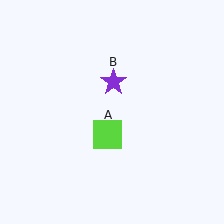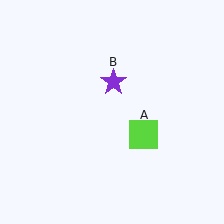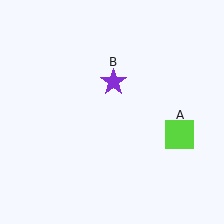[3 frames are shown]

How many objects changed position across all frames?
1 object changed position: lime square (object A).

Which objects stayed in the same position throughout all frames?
Purple star (object B) remained stationary.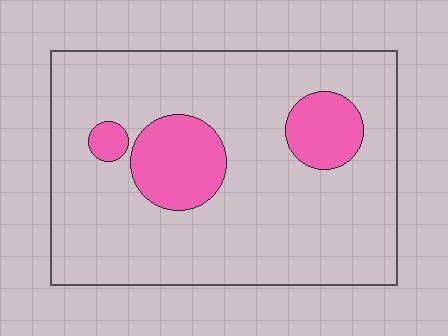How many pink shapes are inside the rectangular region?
3.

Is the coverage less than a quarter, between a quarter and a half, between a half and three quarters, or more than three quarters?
Less than a quarter.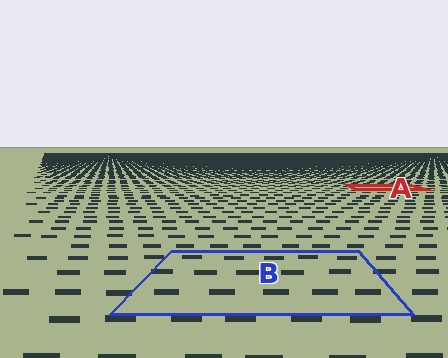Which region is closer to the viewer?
Region B is closer. The texture elements there are larger and more spread out.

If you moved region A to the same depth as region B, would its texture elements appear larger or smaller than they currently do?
They would appear larger. At a closer depth, the same texture elements are projected at a bigger on-screen size.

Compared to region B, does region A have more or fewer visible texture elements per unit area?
Region A has more texture elements per unit area — they are packed more densely because it is farther away.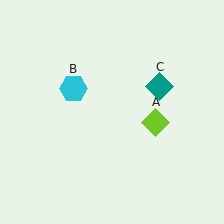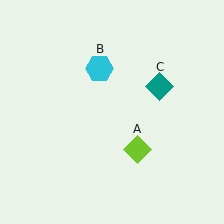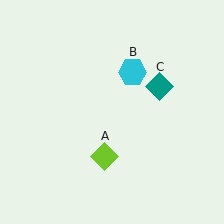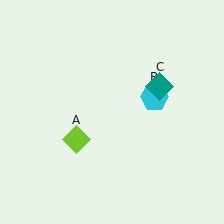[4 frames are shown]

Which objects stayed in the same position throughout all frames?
Teal diamond (object C) remained stationary.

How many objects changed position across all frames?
2 objects changed position: lime diamond (object A), cyan hexagon (object B).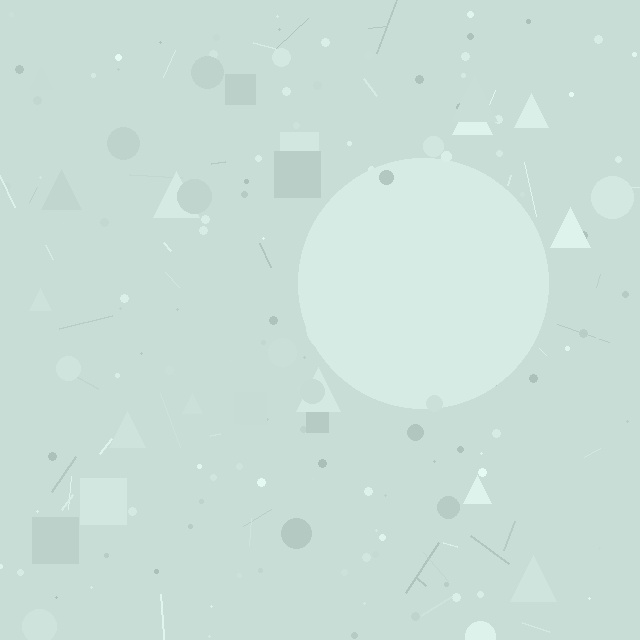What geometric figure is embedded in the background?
A circle is embedded in the background.